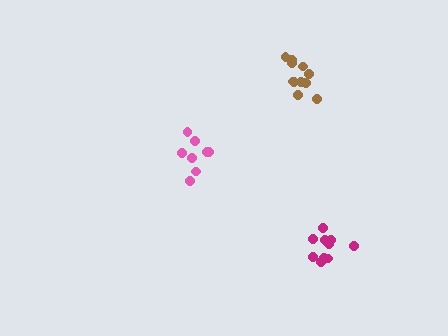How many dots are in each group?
Group 1: 11 dots, Group 2: 8 dots, Group 3: 10 dots (29 total).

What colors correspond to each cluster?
The clusters are colored: brown, pink, magenta.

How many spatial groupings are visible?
There are 3 spatial groupings.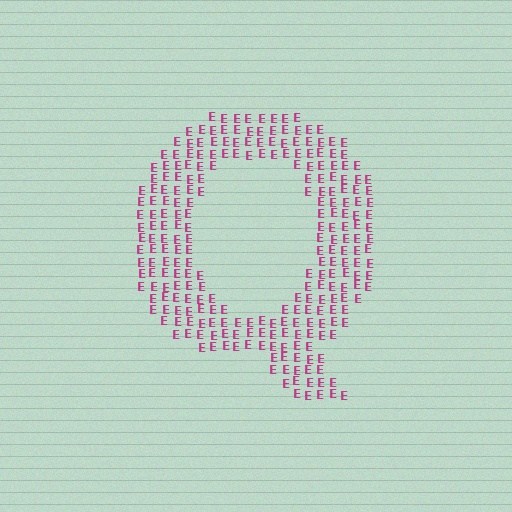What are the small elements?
The small elements are letter E's.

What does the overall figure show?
The overall figure shows the letter Q.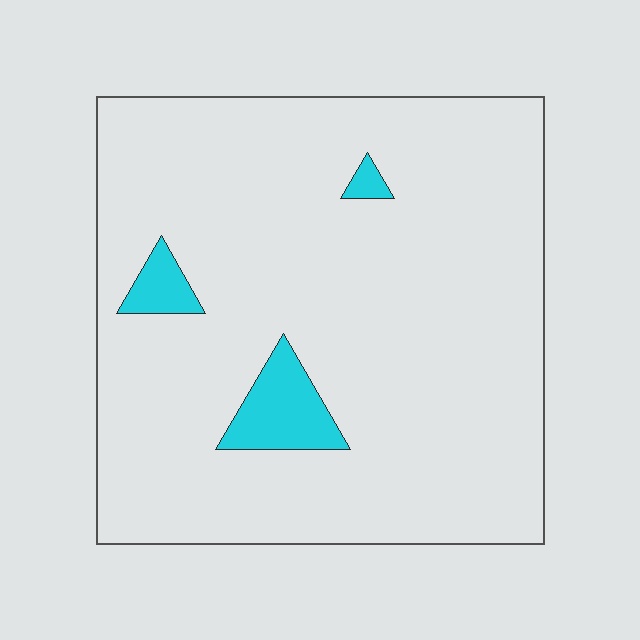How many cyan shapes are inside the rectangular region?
3.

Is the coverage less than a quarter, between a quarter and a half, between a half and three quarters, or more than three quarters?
Less than a quarter.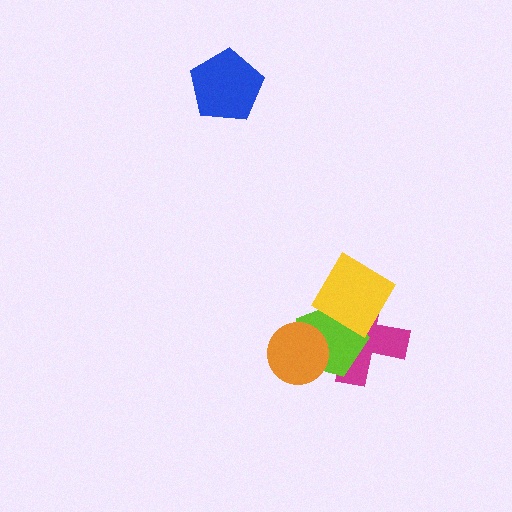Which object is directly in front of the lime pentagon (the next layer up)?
The orange circle is directly in front of the lime pentagon.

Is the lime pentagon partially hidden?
Yes, it is partially covered by another shape.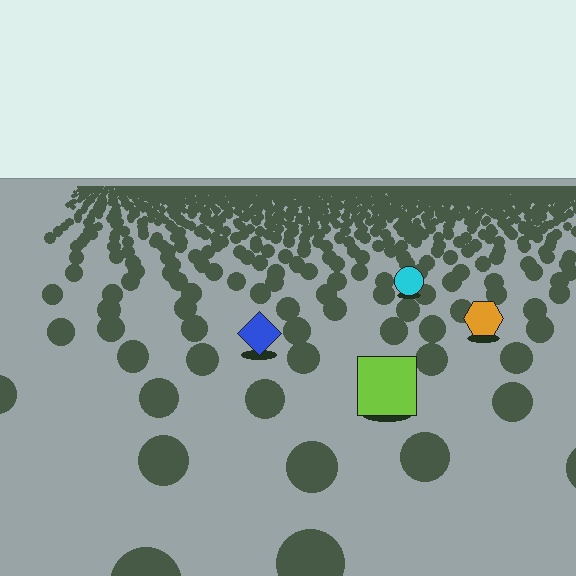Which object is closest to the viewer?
The lime square is closest. The texture marks near it are larger and more spread out.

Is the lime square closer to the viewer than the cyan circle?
Yes. The lime square is closer — you can tell from the texture gradient: the ground texture is coarser near it.